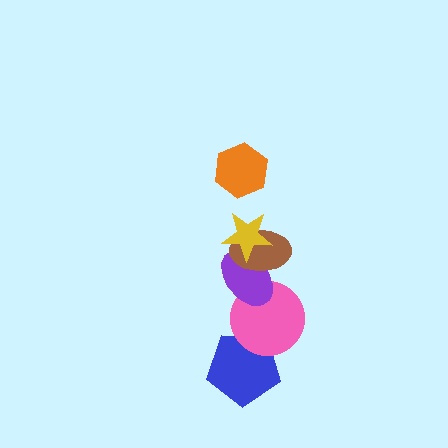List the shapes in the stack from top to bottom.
From top to bottom: the orange hexagon, the yellow star, the brown ellipse, the purple ellipse, the pink circle, the blue pentagon.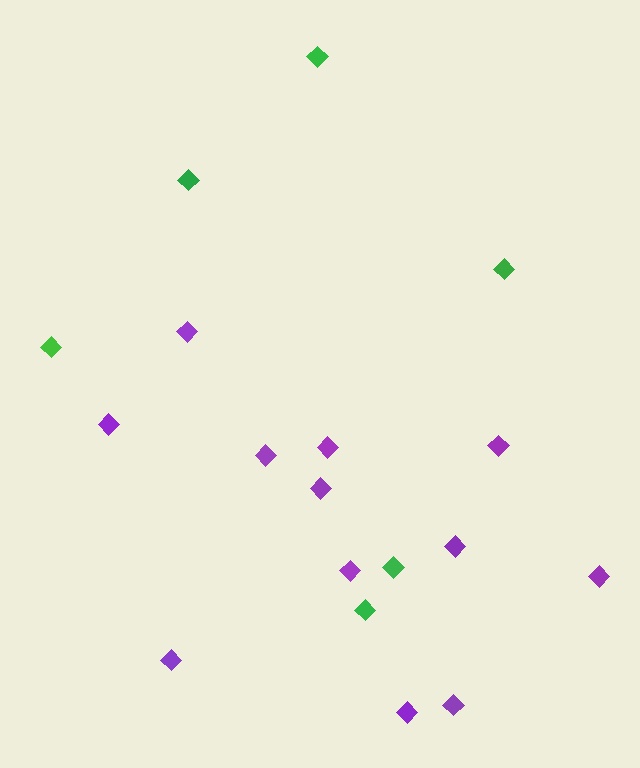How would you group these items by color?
There are 2 groups: one group of purple diamonds (12) and one group of green diamonds (6).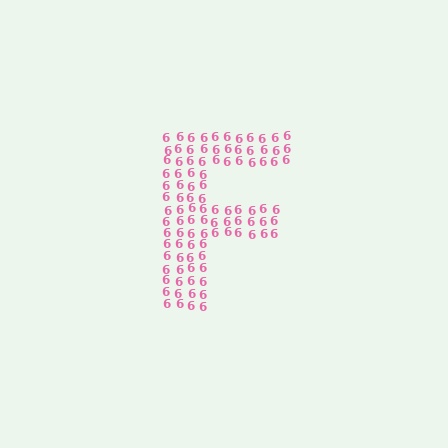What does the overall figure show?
The overall figure shows the letter F.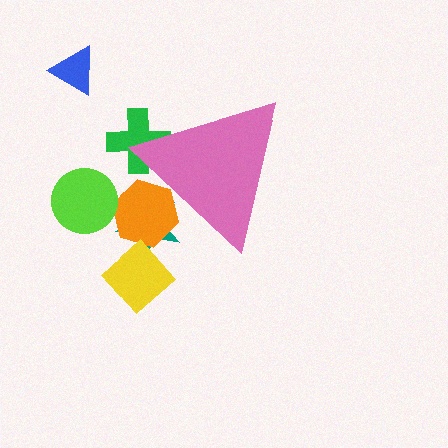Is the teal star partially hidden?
Yes, the teal star is partially hidden behind the pink triangle.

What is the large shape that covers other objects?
A pink triangle.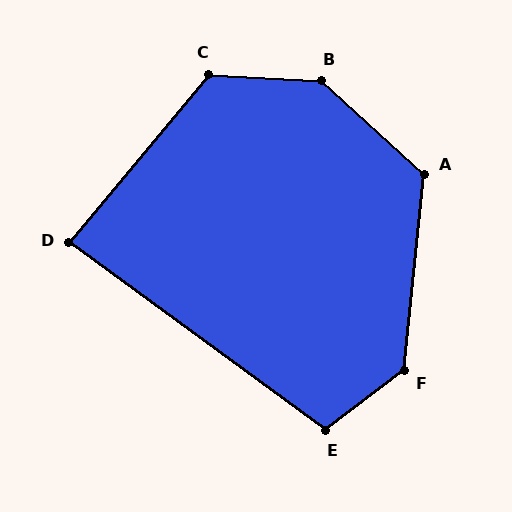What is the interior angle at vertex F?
Approximately 133 degrees (obtuse).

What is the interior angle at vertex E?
Approximately 107 degrees (obtuse).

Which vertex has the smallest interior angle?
D, at approximately 86 degrees.